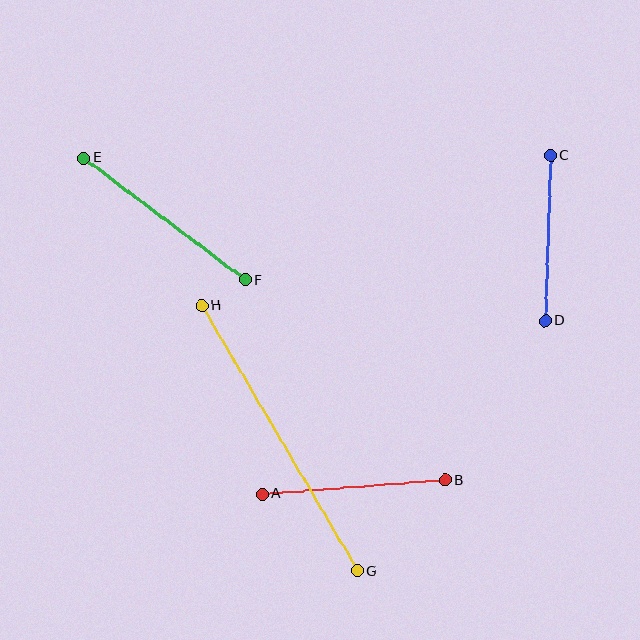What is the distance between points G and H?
The distance is approximately 307 pixels.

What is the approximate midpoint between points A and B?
The midpoint is at approximately (354, 487) pixels.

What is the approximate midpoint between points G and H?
The midpoint is at approximately (280, 438) pixels.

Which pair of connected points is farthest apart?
Points G and H are farthest apart.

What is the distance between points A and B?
The distance is approximately 184 pixels.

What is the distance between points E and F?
The distance is approximately 202 pixels.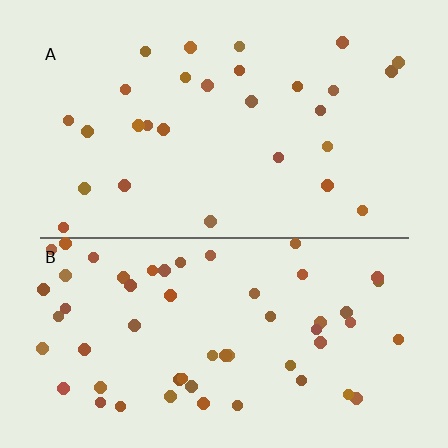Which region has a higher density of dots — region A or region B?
B (the bottom).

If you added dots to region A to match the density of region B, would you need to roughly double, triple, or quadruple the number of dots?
Approximately double.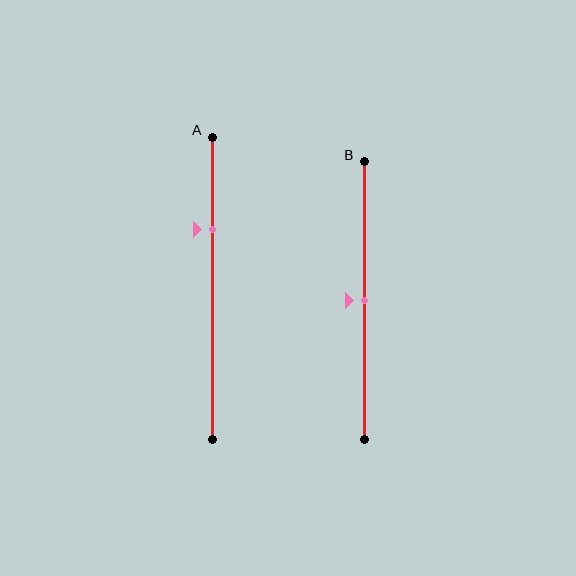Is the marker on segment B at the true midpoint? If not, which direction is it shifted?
Yes, the marker on segment B is at the true midpoint.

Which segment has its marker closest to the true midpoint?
Segment B has its marker closest to the true midpoint.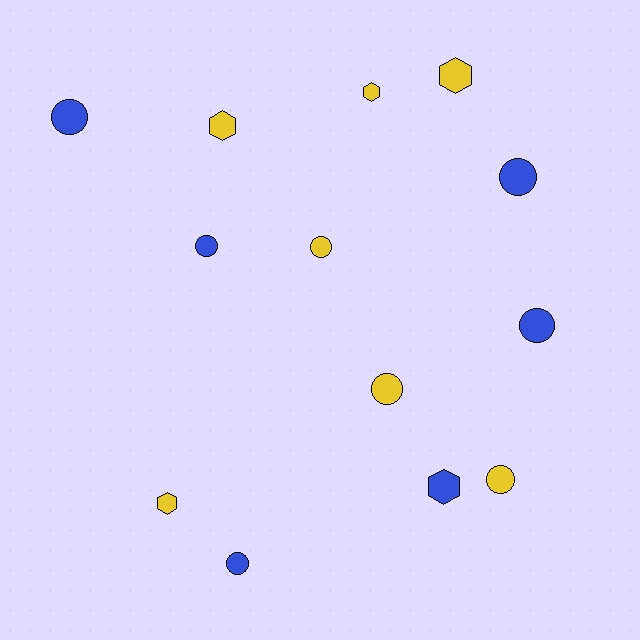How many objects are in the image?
There are 13 objects.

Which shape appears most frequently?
Circle, with 8 objects.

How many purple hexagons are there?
There are no purple hexagons.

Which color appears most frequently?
Yellow, with 7 objects.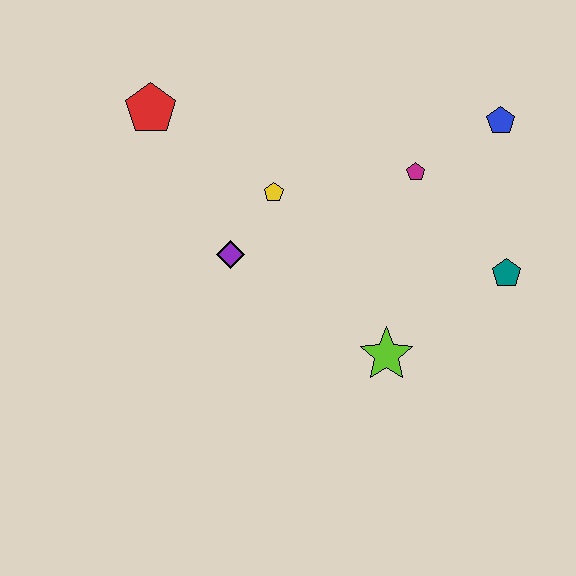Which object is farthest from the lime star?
The red pentagon is farthest from the lime star.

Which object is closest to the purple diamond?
The yellow pentagon is closest to the purple diamond.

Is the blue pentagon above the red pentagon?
No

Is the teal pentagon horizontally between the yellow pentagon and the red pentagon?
No